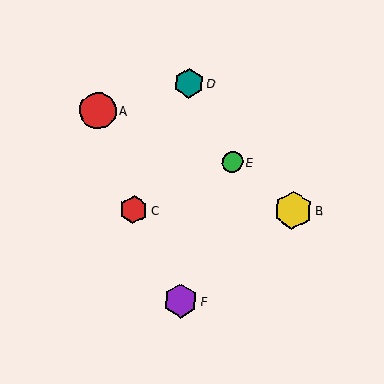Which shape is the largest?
The yellow hexagon (labeled B) is the largest.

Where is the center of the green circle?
The center of the green circle is at (232, 162).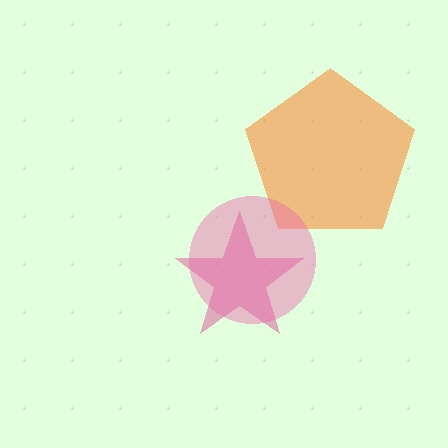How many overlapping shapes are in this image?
There are 3 overlapping shapes in the image.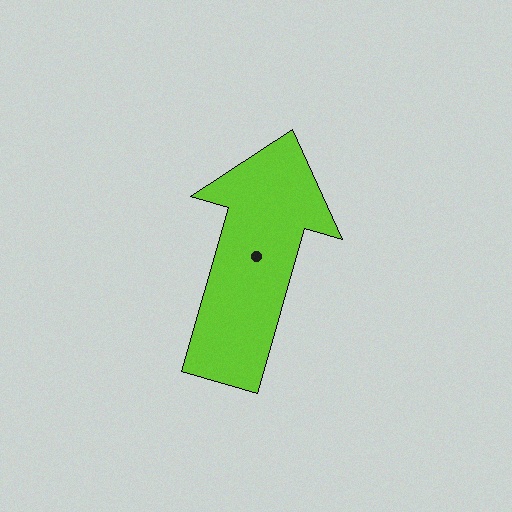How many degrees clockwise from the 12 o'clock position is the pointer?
Approximately 16 degrees.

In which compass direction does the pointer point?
North.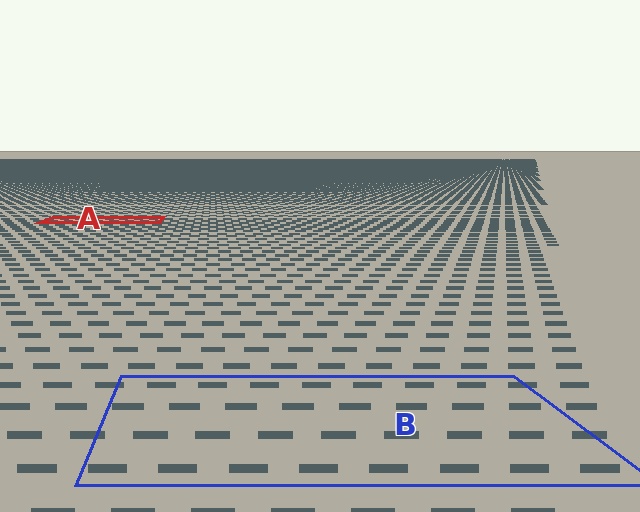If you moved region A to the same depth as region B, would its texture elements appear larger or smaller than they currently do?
They would appear larger. At a closer depth, the same texture elements are projected at a bigger on-screen size.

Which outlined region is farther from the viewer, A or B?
Region A is farther from the viewer — the texture elements inside it appear smaller and more densely packed.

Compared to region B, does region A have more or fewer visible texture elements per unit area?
Region A has more texture elements per unit area — they are packed more densely because it is farther away.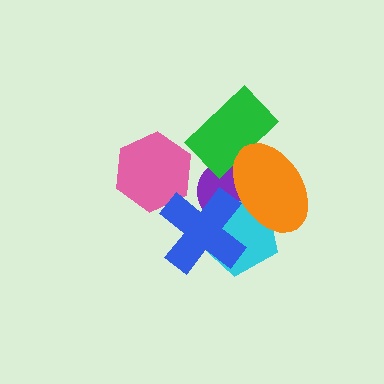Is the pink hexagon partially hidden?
No, no other shape covers it.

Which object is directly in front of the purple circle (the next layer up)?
The green rectangle is directly in front of the purple circle.